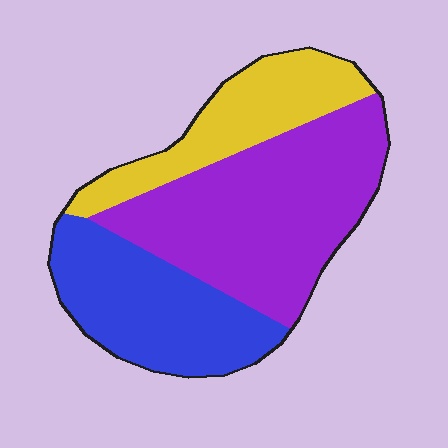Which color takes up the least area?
Yellow, at roughly 25%.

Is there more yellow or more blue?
Blue.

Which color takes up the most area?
Purple, at roughly 45%.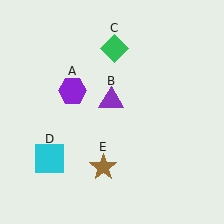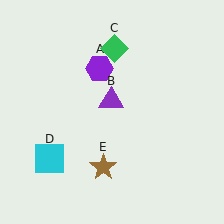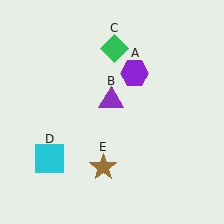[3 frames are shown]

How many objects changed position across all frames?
1 object changed position: purple hexagon (object A).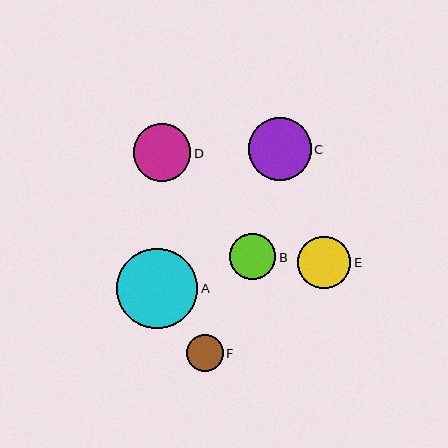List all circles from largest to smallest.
From largest to smallest: A, C, D, E, B, F.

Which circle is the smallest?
Circle F is the smallest with a size of approximately 37 pixels.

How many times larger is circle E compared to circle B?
Circle E is approximately 1.1 times the size of circle B.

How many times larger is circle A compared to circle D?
Circle A is approximately 1.4 times the size of circle D.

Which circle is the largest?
Circle A is the largest with a size of approximately 81 pixels.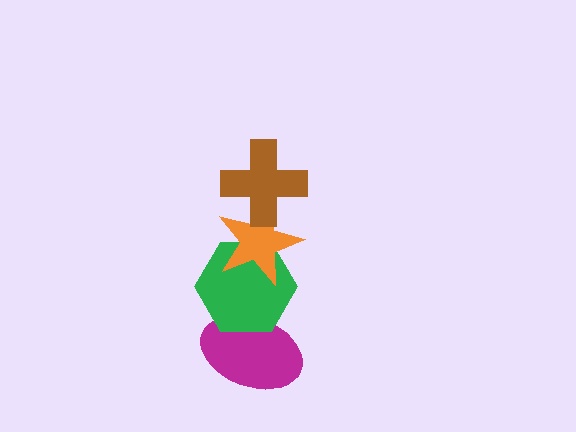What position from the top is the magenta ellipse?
The magenta ellipse is 4th from the top.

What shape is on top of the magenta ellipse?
The green hexagon is on top of the magenta ellipse.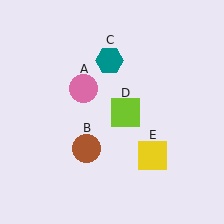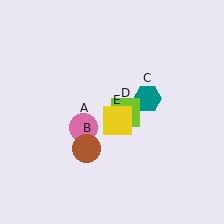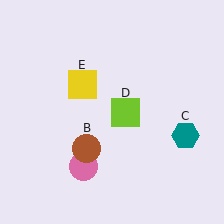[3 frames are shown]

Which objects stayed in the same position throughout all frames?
Brown circle (object B) and lime square (object D) remained stationary.